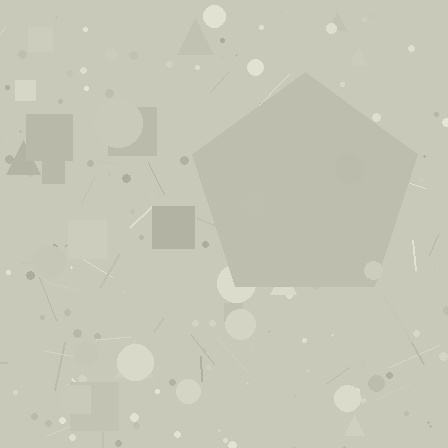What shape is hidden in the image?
A pentagon is hidden in the image.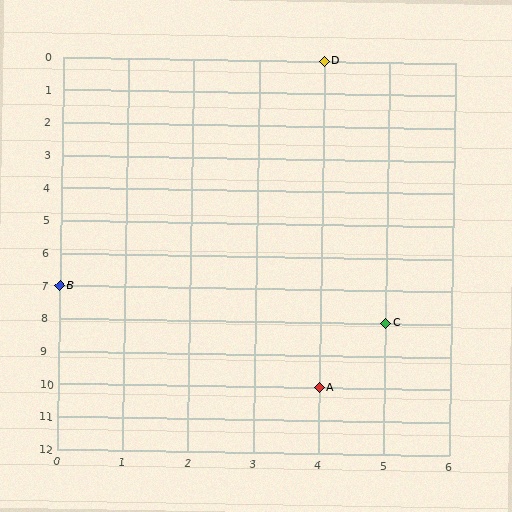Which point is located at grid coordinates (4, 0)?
Point D is at (4, 0).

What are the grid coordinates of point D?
Point D is at grid coordinates (4, 0).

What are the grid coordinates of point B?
Point B is at grid coordinates (0, 7).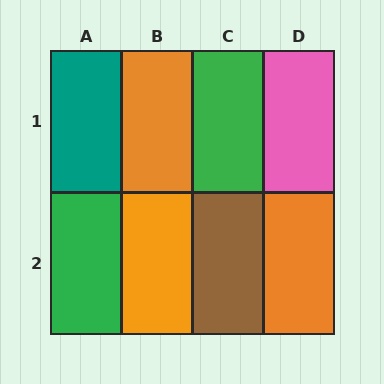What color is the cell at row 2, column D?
Orange.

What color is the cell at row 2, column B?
Orange.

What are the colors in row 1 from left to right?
Teal, orange, green, pink.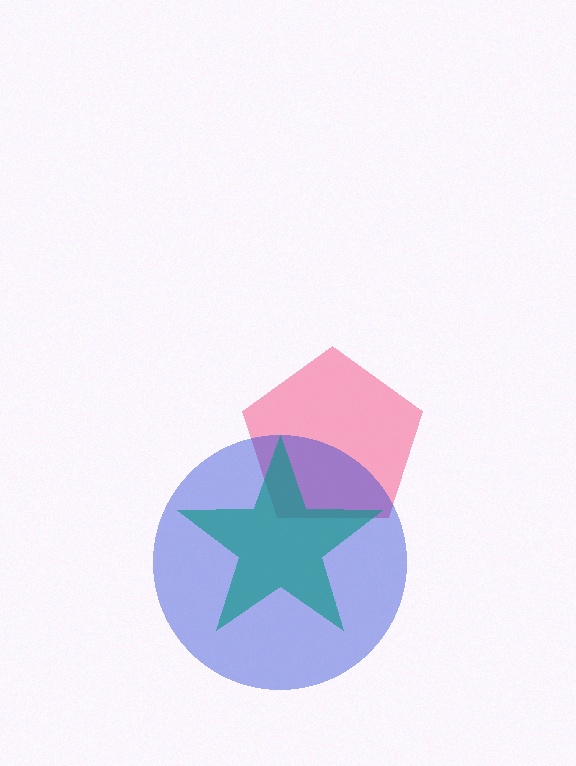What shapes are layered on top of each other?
The layered shapes are: a pink pentagon, a blue circle, a teal star.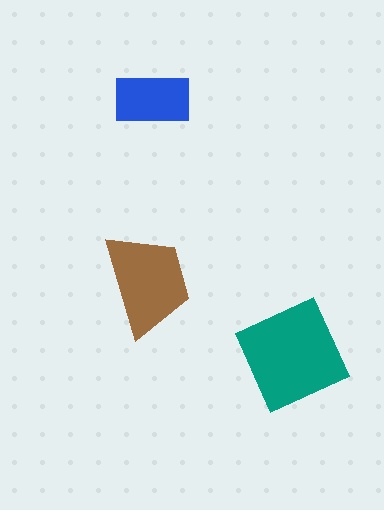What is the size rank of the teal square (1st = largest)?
1st.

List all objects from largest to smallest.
The teal square, the brown trapezoid, the blue rectangle.